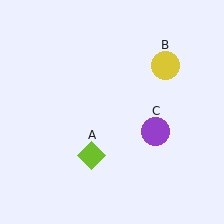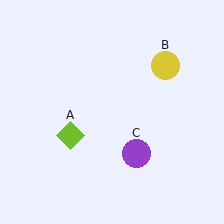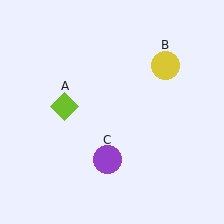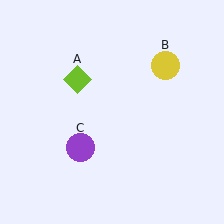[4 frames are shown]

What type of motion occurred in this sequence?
The lime diamond (object A), purple circle (object C) rotated clockwise around the center of the scene.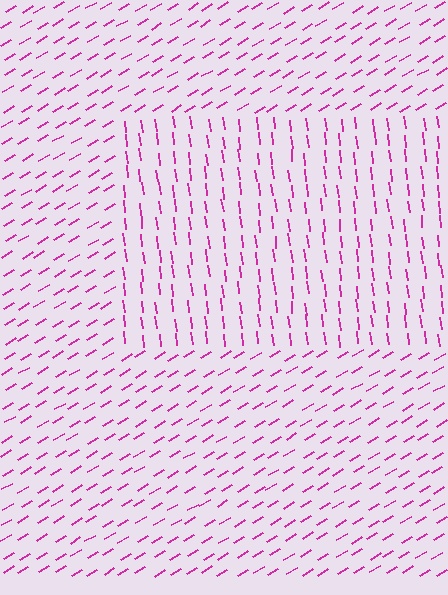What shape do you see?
I see a rectangle.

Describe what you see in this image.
The image is filled with small magenta line segments. A rectangle region in the image has lines oriented differently from the surrounding lines, creating a visible texture boundary.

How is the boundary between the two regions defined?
The boundary is defined purely by a change in line orientation (approximately 66 degrees difference). All lines are the same color and thickness.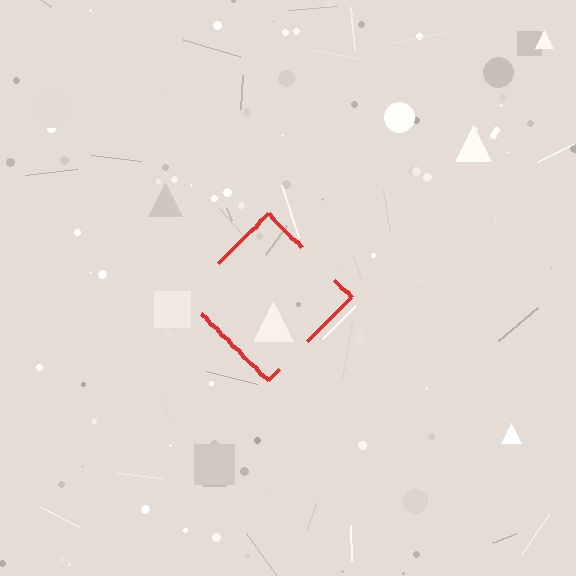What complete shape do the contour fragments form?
The contour fragments form a diamond.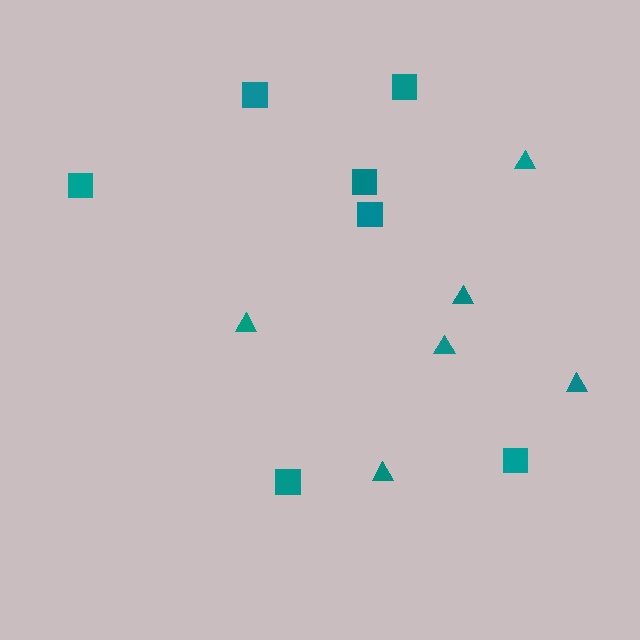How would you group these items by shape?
There are 2 groups: one group of squares (7) and one group of triangles (6).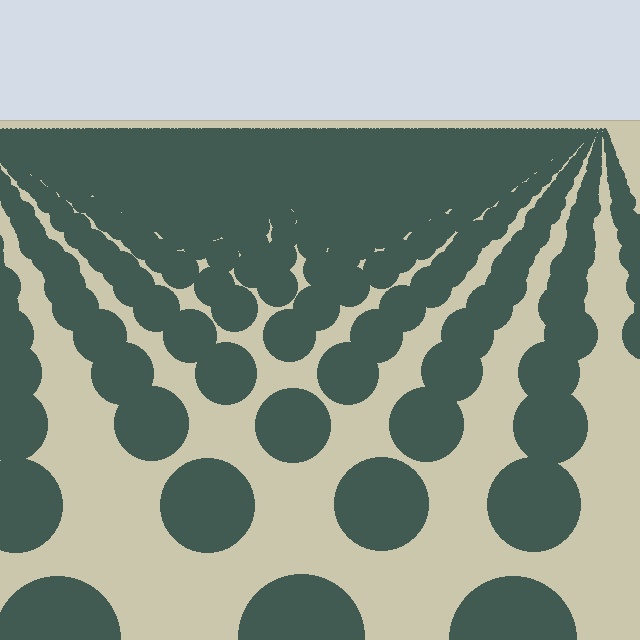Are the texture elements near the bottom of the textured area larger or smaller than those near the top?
Larger. Near the bottom, elements are closer to the viewer and appear at a bigger on-screen size.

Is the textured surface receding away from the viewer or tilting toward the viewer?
The surface is receding away from the viewer. Texture elements get smaller and denser toward the top.